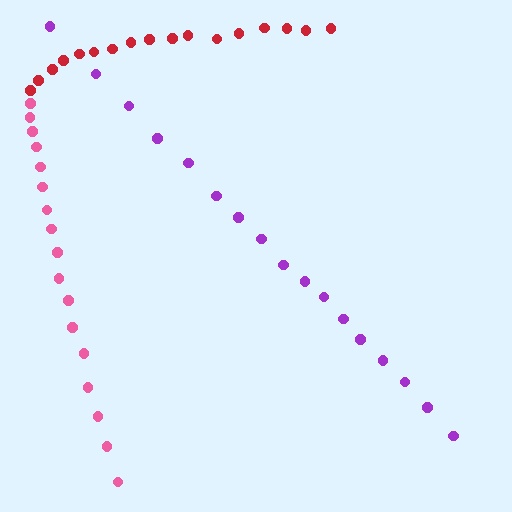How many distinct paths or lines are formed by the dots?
There are 3 distinct paths.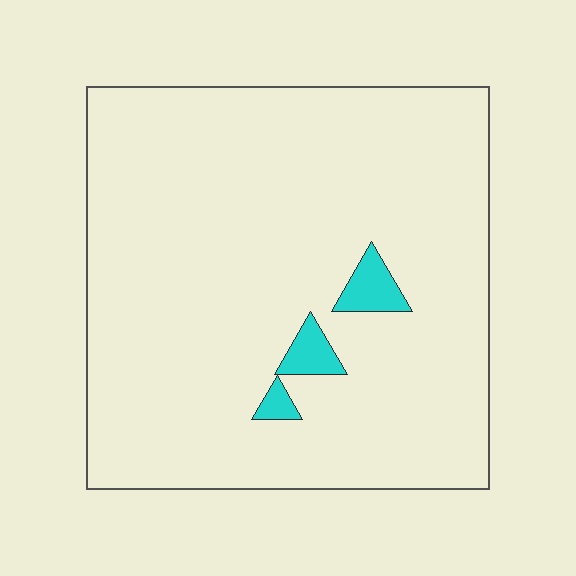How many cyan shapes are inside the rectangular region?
3.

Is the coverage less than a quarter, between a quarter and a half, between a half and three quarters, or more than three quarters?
Less than a quarter.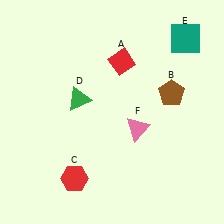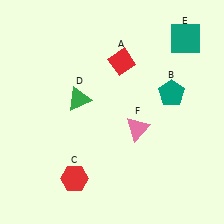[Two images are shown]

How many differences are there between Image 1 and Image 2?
There is 1 difference between the two images.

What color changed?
The pentagon (B) changed from brown in Image 1 to teal in Image 2.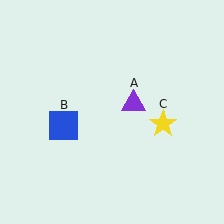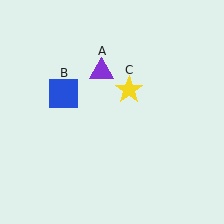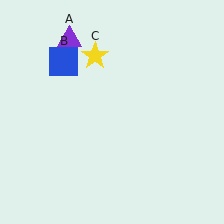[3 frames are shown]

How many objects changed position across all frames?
3 objects changed position: purple triangle (object A), blue square (object B), yellow star (object C).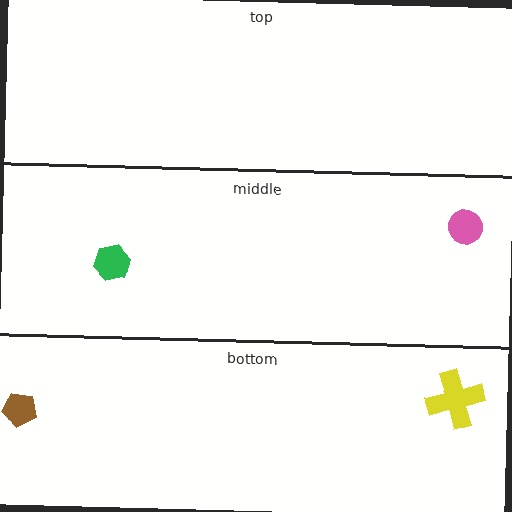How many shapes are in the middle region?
2.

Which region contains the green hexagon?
The middle region.